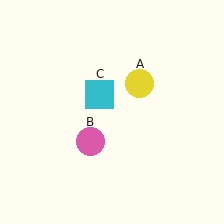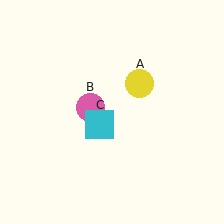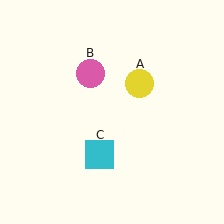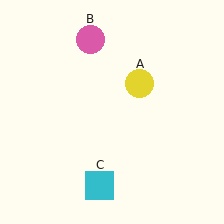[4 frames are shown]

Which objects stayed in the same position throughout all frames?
Yellow circle (object A) remained stationary.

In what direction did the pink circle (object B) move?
The pink circle (object B) moved up.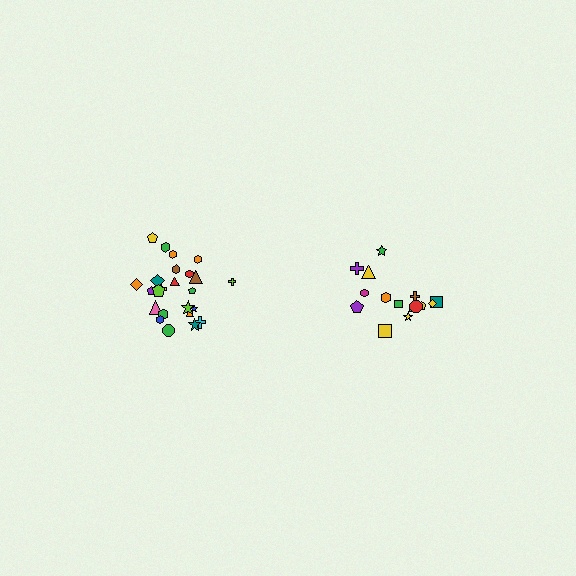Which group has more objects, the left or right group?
The left group.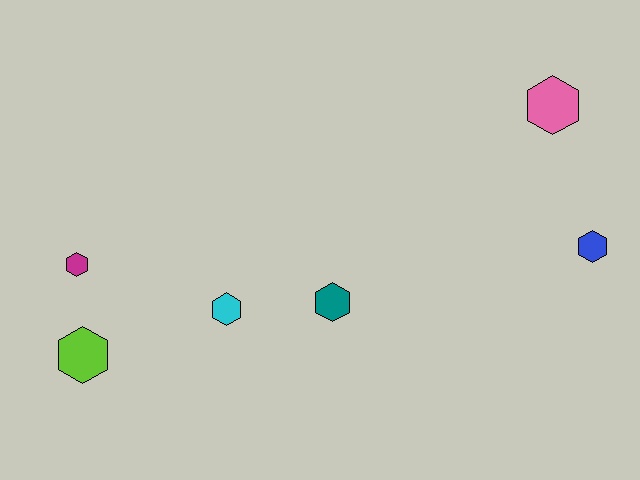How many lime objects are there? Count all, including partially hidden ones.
There is 1 lime object.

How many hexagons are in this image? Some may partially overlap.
There are 6 hexagons.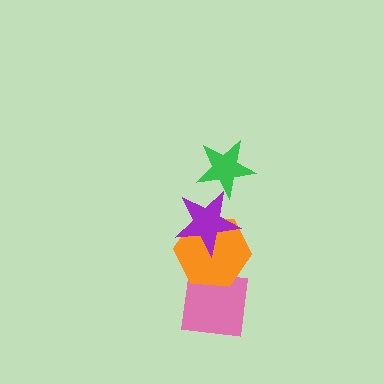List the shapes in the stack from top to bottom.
From top to bottom: the green star, the purple star, the orange hexagon, the pink square.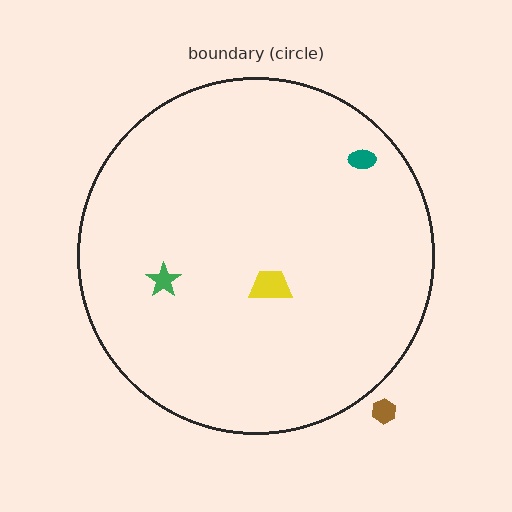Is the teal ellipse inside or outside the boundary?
Inside.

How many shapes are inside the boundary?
3 inside, 1 outside.